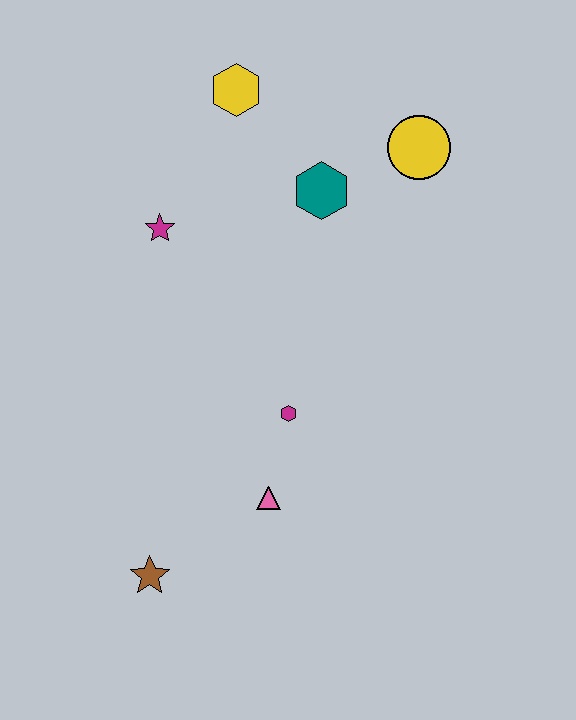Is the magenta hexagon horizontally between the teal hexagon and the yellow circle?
No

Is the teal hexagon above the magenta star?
Yes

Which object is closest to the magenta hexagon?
The pink triangle is closest to the magenta hexagon.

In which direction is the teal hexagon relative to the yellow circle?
The teal hexagon is to the left of the yellow circle.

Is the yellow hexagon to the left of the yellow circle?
Yes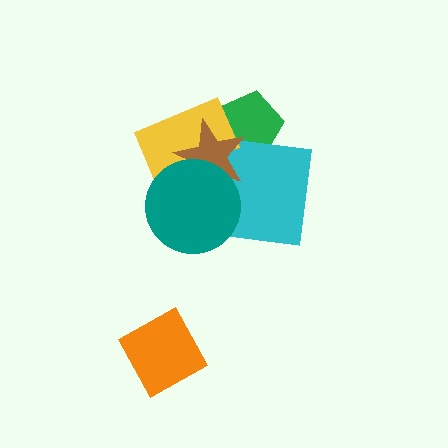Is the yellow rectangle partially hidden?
Yes, it is partially covered by another shape.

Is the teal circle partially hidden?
No, no other shape covers it.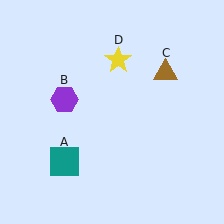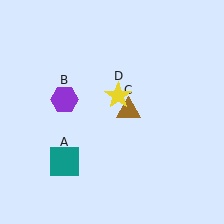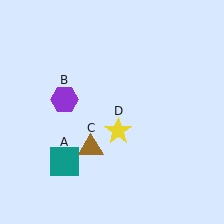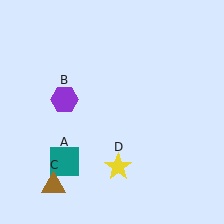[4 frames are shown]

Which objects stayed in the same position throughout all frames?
Teal square (object A) and purple hexagon (object B) remained stationary.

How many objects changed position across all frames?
2 objects changed position: brown triangle (object C), yellow star (object D).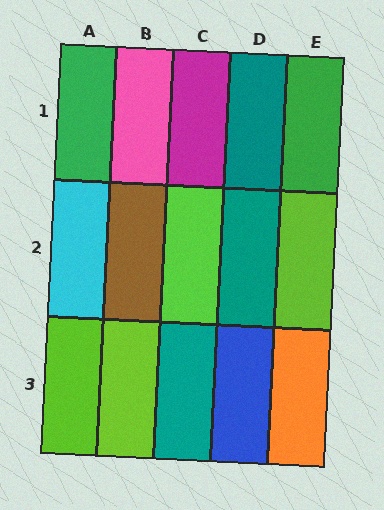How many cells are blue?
1 cell is blue.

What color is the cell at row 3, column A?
Lime.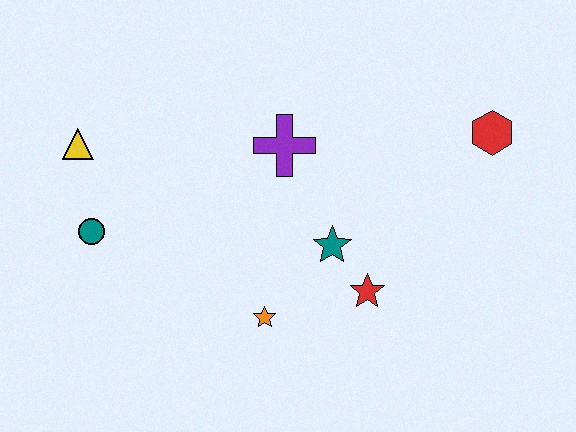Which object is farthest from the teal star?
The yellow triangle is farthest from the teal star.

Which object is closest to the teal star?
The red star is closest to the teal star.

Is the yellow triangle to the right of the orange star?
No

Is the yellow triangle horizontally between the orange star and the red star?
No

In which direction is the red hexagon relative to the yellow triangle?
The red hexagon is to the right of the yellow triangle.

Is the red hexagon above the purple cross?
Yes